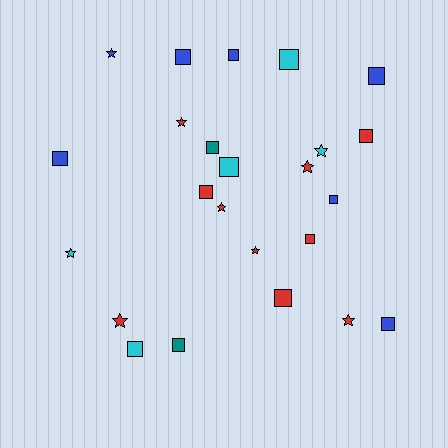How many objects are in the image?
There are 24 objects.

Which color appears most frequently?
Red, with 10 objects.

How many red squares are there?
There are 4 red squares.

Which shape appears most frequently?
Square, with 15 objects.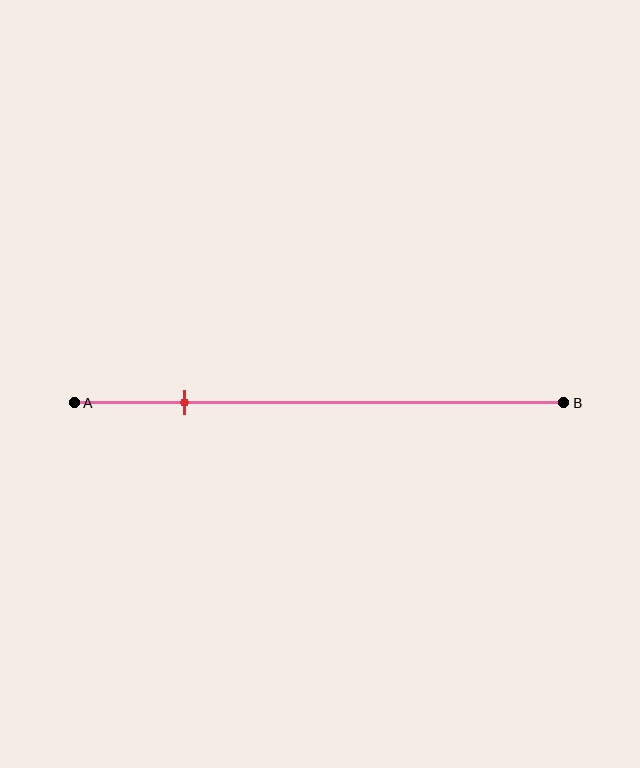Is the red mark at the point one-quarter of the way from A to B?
Yes, the mark is approximately at the one-quarter point.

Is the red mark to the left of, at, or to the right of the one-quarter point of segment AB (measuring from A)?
The red mark is approximately at the one-quarter point of segment AB.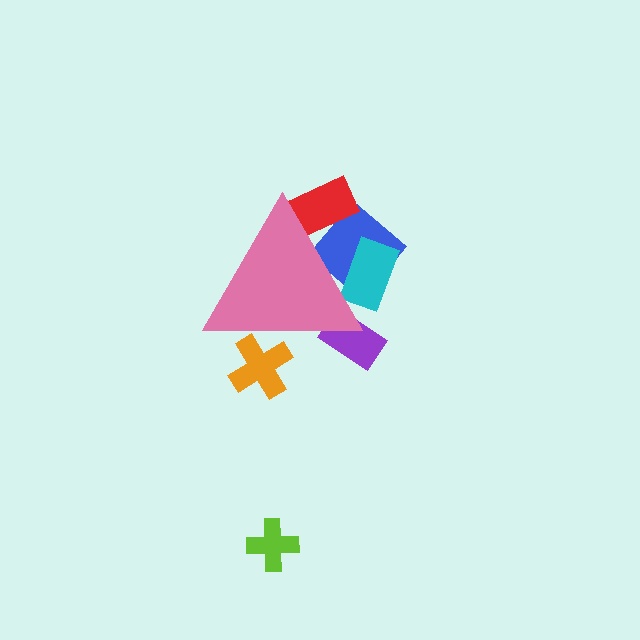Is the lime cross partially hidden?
No, the lime cross is fully visible.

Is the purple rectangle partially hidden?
Yes, the purple rectangle is partially hidden behind the pink triangle.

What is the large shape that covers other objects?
A pink triangle.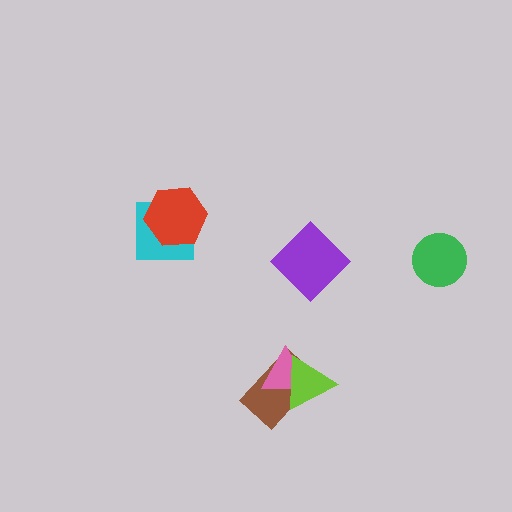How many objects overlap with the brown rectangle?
2 objects overlap with the brown rectangle.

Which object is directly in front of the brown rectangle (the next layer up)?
The pink triangle is directly in front of the brown rectangle.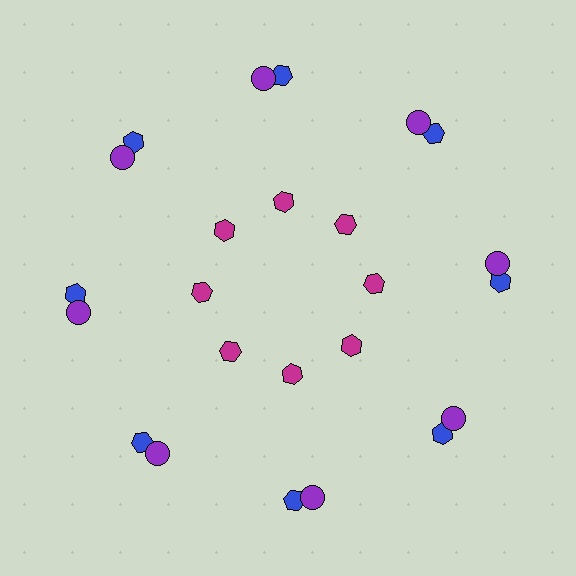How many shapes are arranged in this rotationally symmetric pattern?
There are 24 shapes, arranged in 8 groups of 3.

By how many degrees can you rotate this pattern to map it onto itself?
The pattern maps onto itself every 45 degrees of rotation.